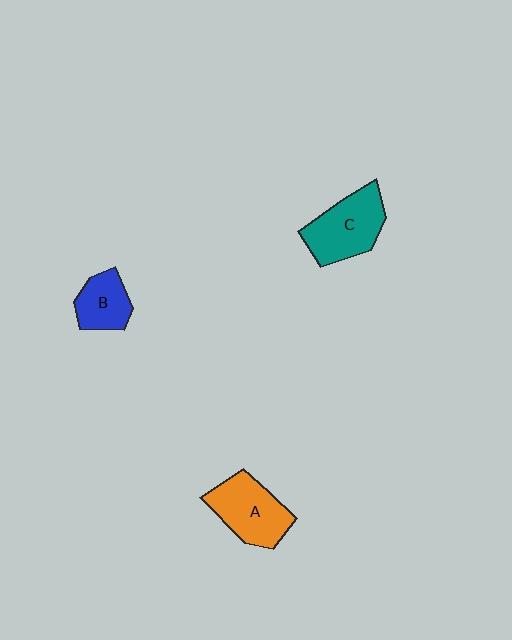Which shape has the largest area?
Shape C (teal).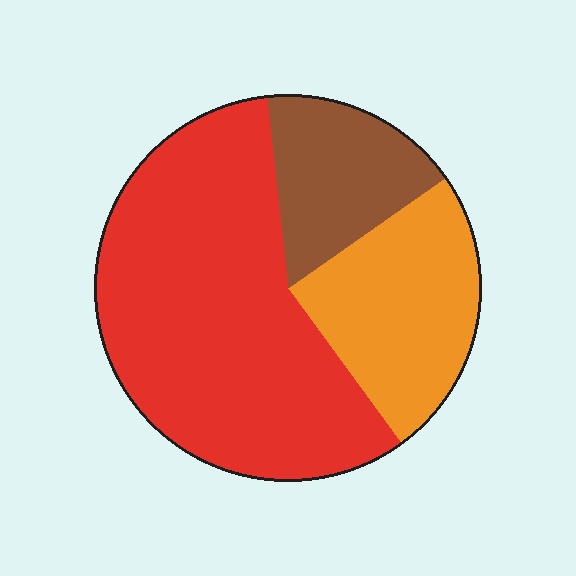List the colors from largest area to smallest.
From largest to smallest: red, orange, brown.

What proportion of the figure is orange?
Orange takes up about one quarter (1/4) of the figure.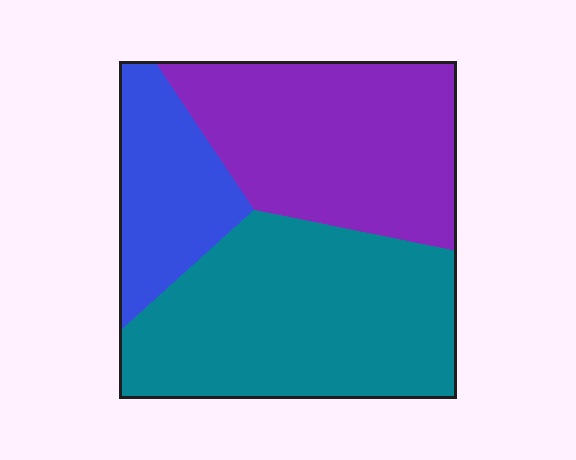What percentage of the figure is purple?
Purple takes up about three eighths (3/8) of the figure.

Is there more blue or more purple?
Purple.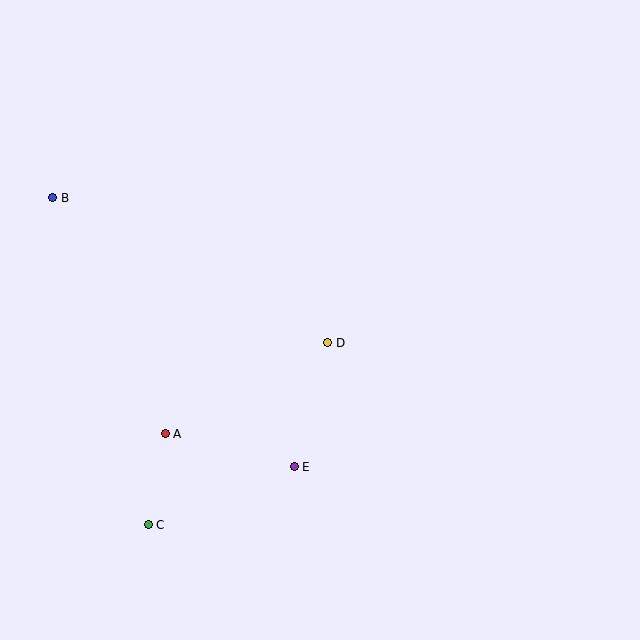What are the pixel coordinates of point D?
Point D is at (328, 343).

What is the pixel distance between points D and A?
The distance between D and A is 186 pixels.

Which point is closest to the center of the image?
Point D at (328, 343) is closest to the center.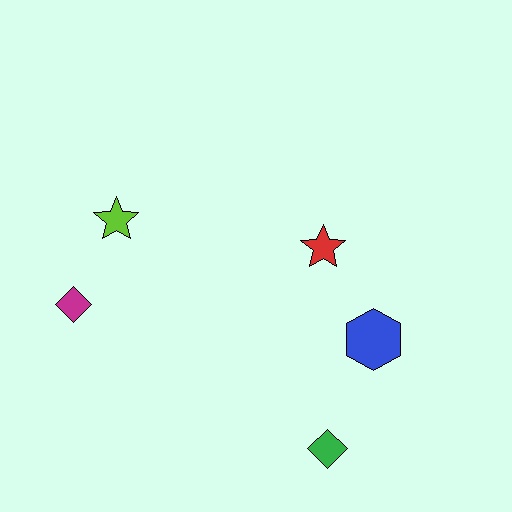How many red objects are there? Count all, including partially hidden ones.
There is 1 red object.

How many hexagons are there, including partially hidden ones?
There is 1 hexagon.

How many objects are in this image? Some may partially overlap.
There are 5 objects.